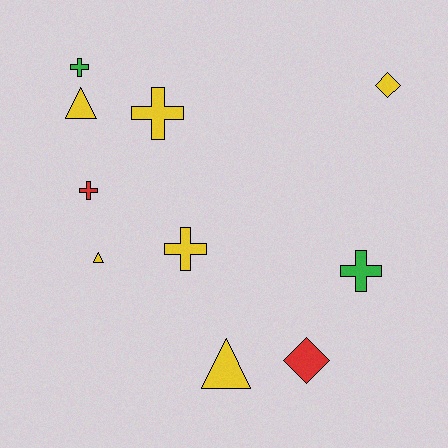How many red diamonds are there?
There is 1 red diamond.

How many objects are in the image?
There are 10 objects.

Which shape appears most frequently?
Cross, with 5 objects.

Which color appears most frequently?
Yellow, with 6 objects.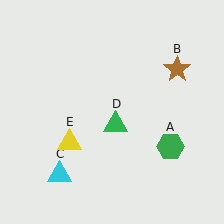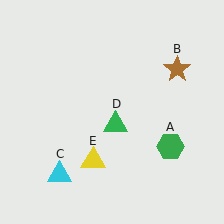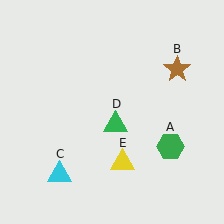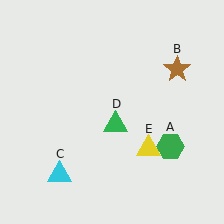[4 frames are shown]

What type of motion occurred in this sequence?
The yellow triangle (object E) rotated counterclockwise around the center of the scene.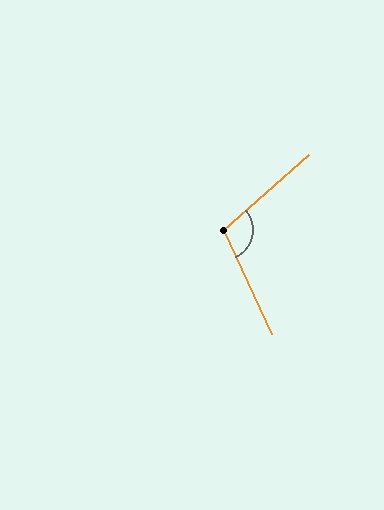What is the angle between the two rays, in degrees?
Approximately 106 degrees.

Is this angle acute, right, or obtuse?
It is obtuse.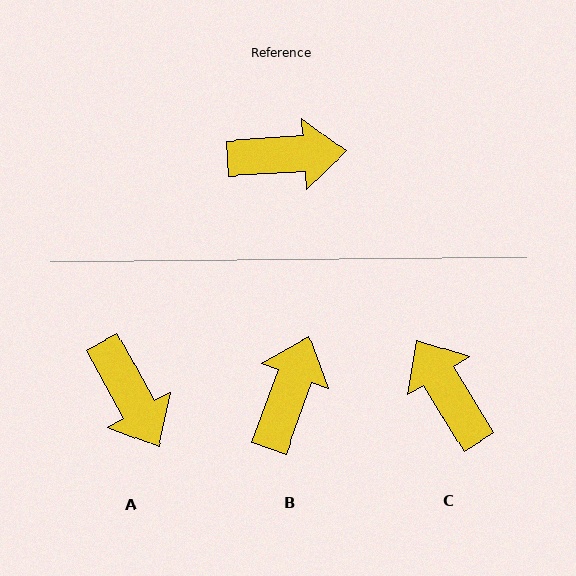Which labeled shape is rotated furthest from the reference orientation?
C, about 118 degrees away.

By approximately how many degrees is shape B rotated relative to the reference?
Approximately 67 degrees counter-clockwise.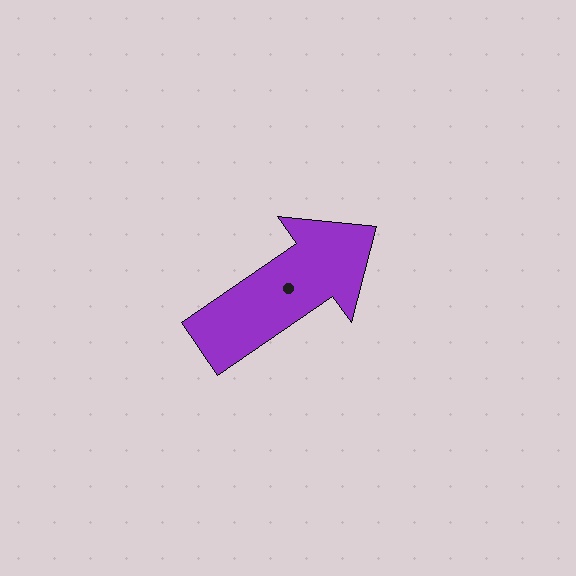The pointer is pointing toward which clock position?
Roughly 2 o'clock.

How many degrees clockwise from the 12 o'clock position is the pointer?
Approximately 55 degrees.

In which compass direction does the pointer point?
Northeast.